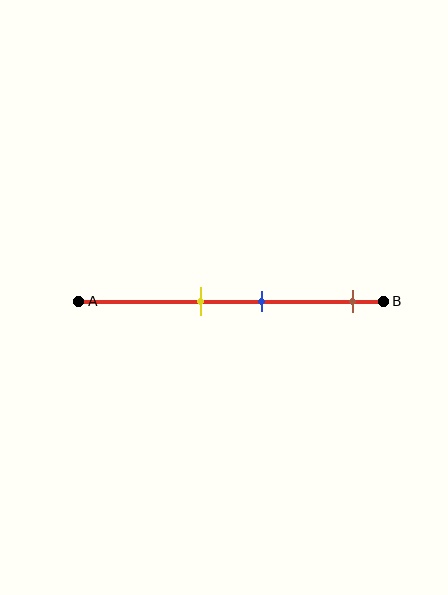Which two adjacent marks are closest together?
The yellow and blue marks are the closest adjacent pair.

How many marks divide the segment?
There are 3 marks dividing the segment.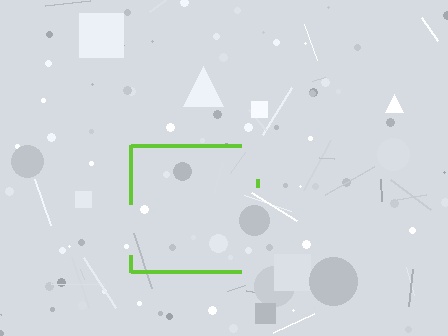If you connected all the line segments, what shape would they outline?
They would outline a square.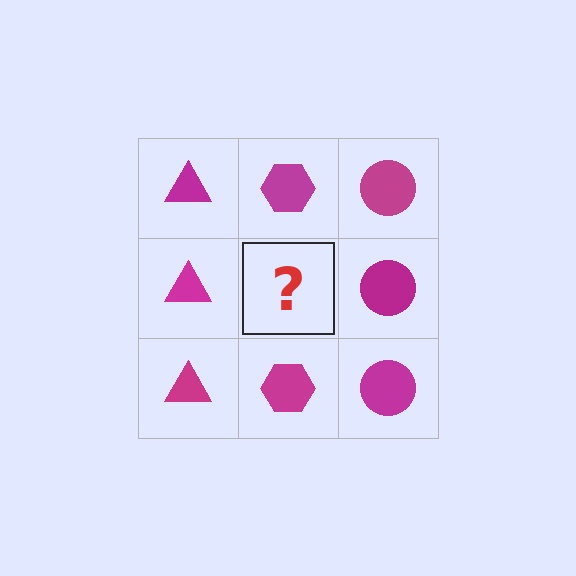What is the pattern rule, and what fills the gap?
The rule is that each column has a consistent shape. The gap should be filled with a magenta hexagon.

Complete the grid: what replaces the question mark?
The question mark should be replaced with a magenta hexagon.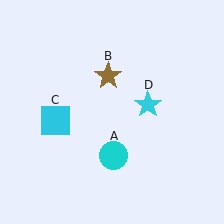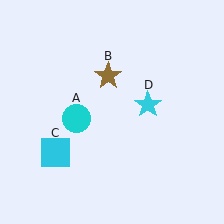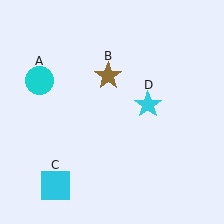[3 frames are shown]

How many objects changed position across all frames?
2 objects changed position: cyan circle (object A), cyan square (object C).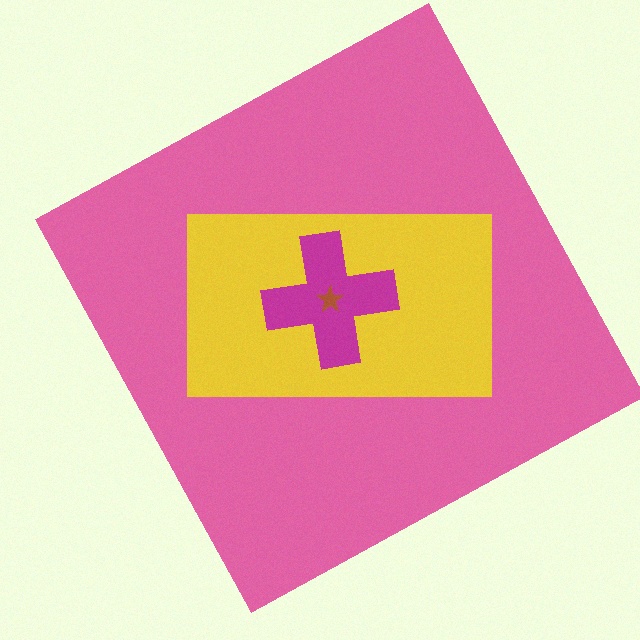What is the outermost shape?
The pink square.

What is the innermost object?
The brown star.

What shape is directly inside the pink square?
The yellow rectangle.